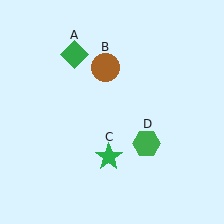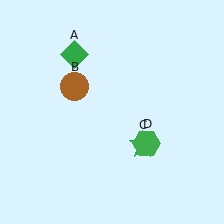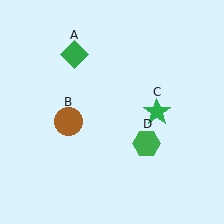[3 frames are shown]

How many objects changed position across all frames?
2 objects changed position: brown circle (object B), green star (object C).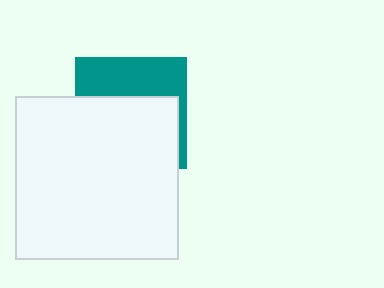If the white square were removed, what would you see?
You would see the complete teal square.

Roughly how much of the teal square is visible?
A small part of it is visible (roughly 39%).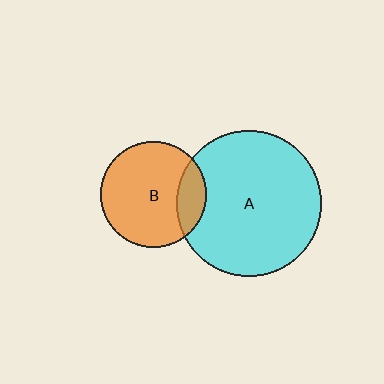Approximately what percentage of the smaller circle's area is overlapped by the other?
Approximately 20%.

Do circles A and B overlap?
Yes.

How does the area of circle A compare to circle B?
Approximately 1.9 times.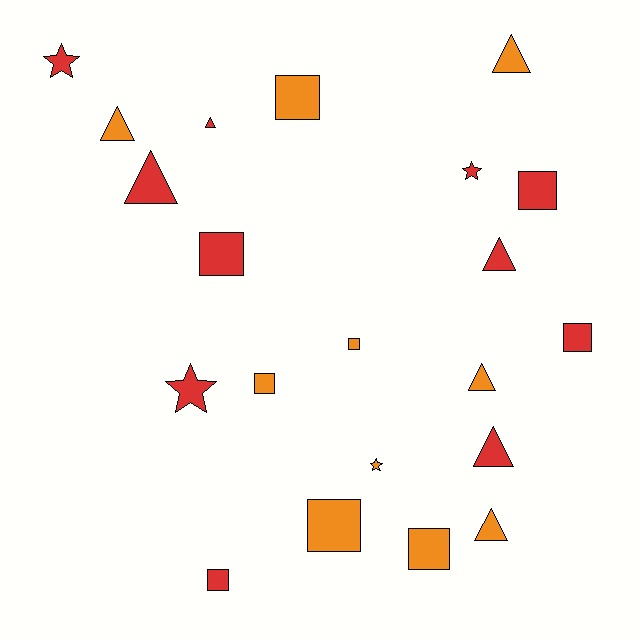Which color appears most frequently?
Red, with 11 objects.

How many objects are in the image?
There are 21 objects.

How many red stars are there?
There are 3 red stars.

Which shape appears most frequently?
Square, with 9 objects.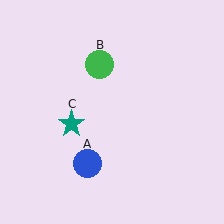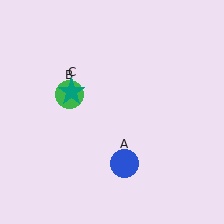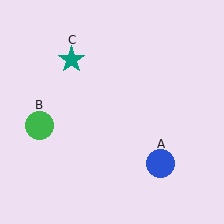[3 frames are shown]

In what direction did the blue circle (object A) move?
The blue circle (object A) moved right.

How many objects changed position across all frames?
3 objects changed position: blue circle (object A), green circle (object B), teal star (object C).